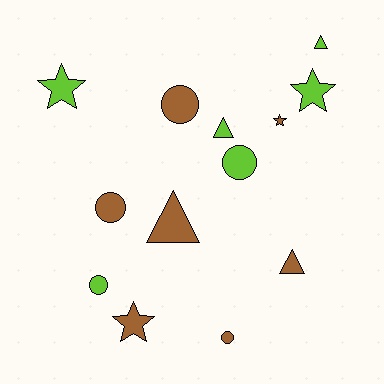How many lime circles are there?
There are 2 lime circles.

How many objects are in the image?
There are 13 objects.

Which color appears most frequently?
Brown, with 7 objects.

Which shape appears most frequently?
Circle, with 5 objects.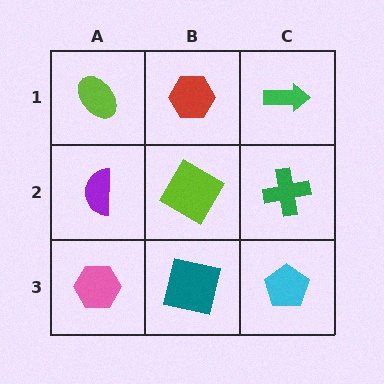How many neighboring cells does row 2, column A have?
3.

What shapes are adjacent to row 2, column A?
A lime ellipse (row 1, column A), a pink hexagon (row 3, column A), a lime square (row 2, column B).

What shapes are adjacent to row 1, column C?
A green cross (row 2, column C), a red hexagon (row 1, column B).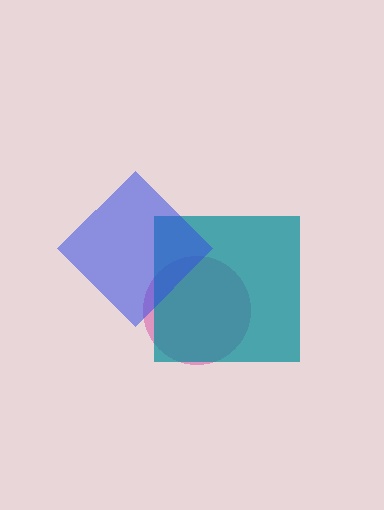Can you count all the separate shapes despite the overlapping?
Yes, there are 3 separate shapes.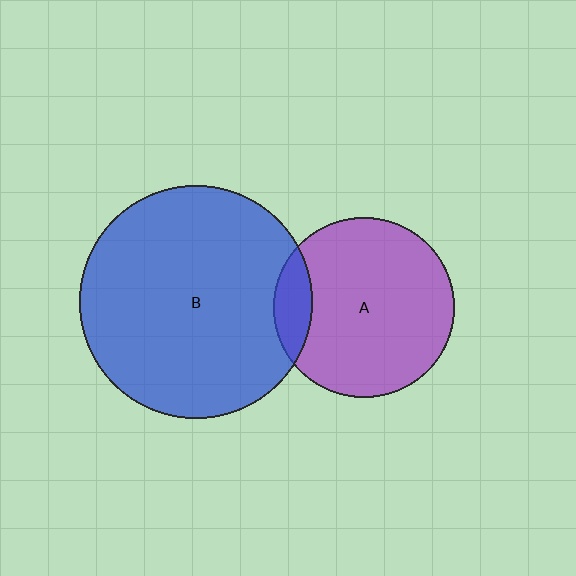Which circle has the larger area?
Circle B (blue).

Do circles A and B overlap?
Yes.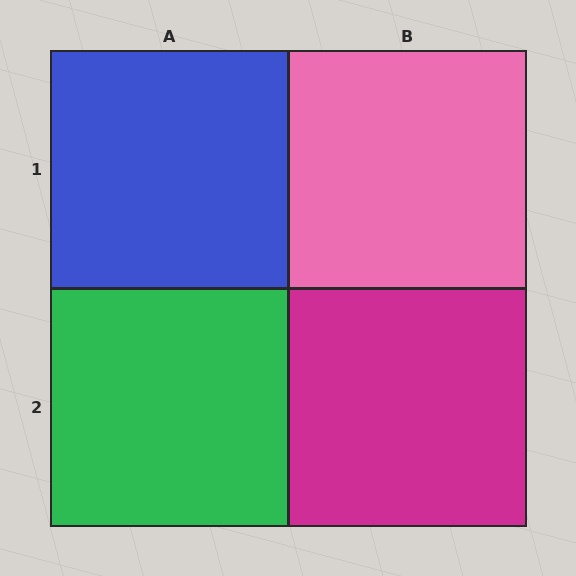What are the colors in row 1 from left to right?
Blue, pink.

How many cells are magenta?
1 cell is magenta.